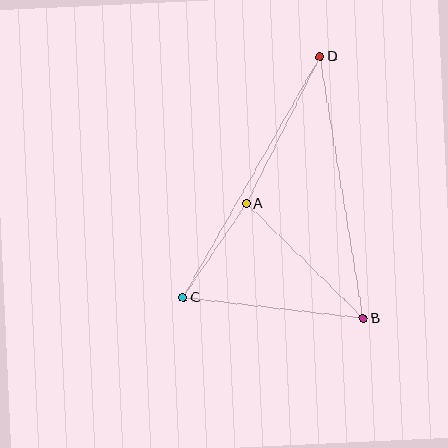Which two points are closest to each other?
Points A and C are closest to each other.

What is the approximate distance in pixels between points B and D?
The distance between B and D is approximately 265 pixels.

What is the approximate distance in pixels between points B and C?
The distance between B and C is approximately 181 pixels.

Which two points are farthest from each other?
Points C and D are farthest from each other.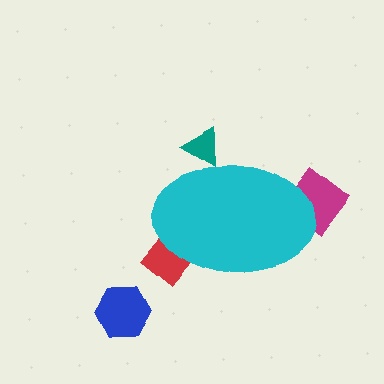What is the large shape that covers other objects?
A cyan ellipse.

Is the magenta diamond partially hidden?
Yes, the magenta diamond is partially hidden behind the cyan ellipse.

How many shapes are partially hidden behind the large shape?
3 shapes are partially hidden.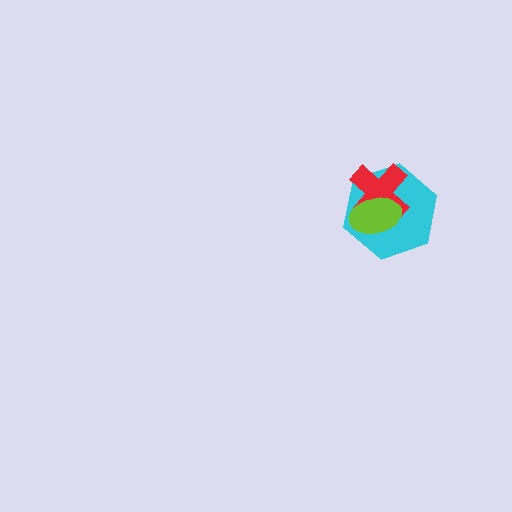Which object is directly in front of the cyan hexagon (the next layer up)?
The red cross is directly in front of the cyan hexagon.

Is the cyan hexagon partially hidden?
Yes, it is partially covered by another shape.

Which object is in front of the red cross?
The lime ellipse is in front of the red cross.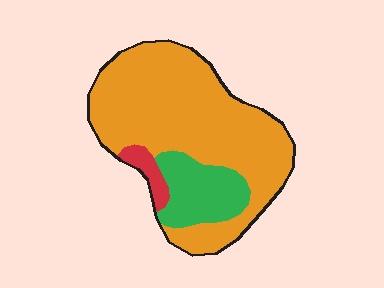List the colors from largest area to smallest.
From largest to smallest: orange, green, red.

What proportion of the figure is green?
Green covers around 20% of the figure.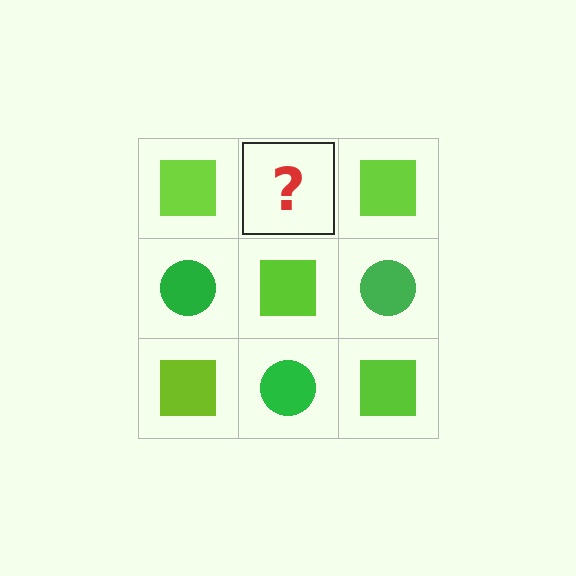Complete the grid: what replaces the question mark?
The question mark should be replaced with a green circle.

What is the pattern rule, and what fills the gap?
The rule is that it alternates lime square and green circle in a checkerboard pattern. The gap should be filled with a green circle.